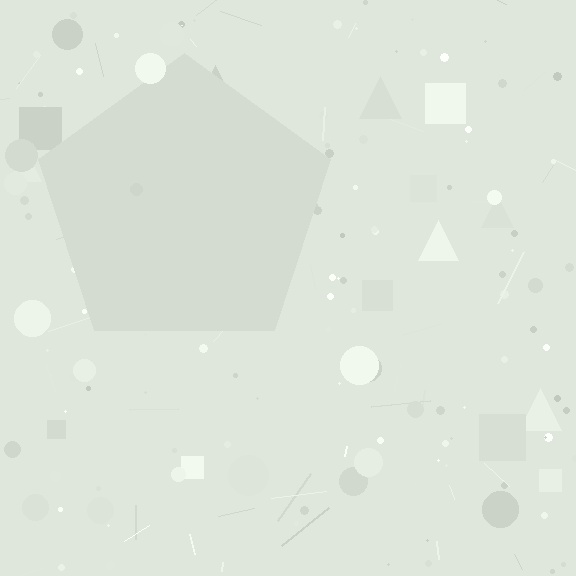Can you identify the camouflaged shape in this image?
The camouflaged shape is a pentagon.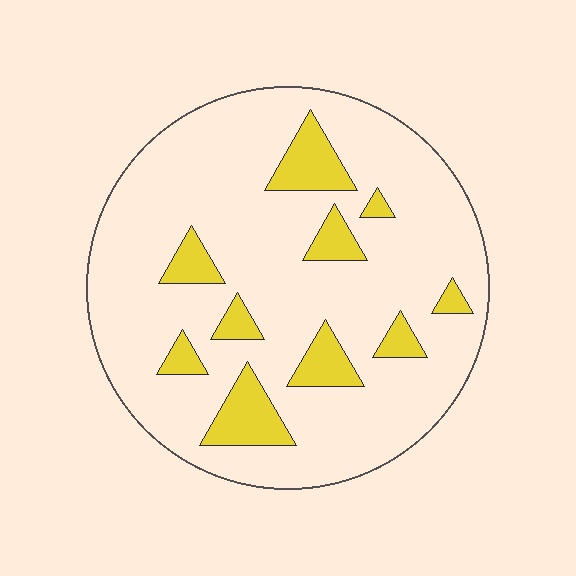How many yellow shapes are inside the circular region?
10.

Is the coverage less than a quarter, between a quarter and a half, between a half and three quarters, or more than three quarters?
Less than a quarter.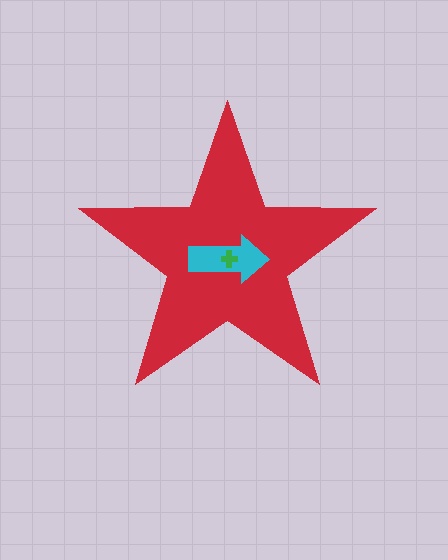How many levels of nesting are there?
3.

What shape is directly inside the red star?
The cyan arrow.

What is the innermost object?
The green cross.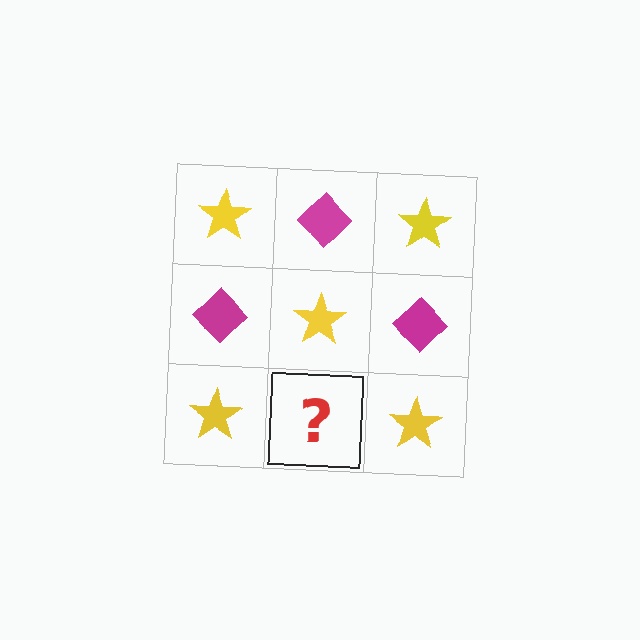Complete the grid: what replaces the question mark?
The question mark should be replaced with a magenta diamond.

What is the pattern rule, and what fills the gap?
The rule is that it alternates yellow star and magenta diamond in a checkerboard pattern. The gap should be filled with a magenta diamond.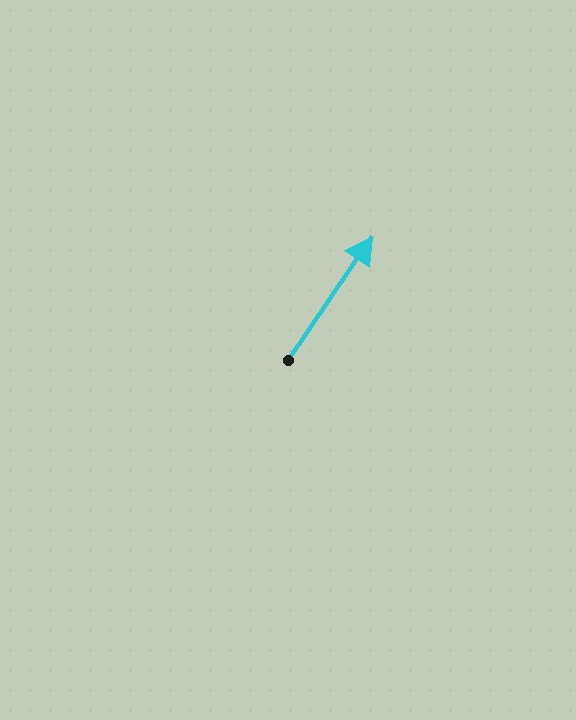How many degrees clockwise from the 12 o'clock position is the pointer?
Approximately 34 degrees.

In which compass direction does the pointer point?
Northeast.